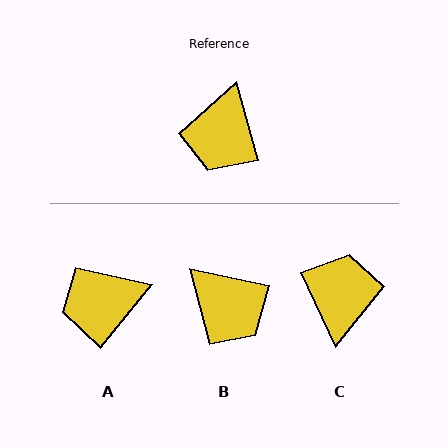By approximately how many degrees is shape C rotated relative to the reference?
Approximately 171 degrees clockwise.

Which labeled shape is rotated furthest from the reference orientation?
C, about 171 degrees away.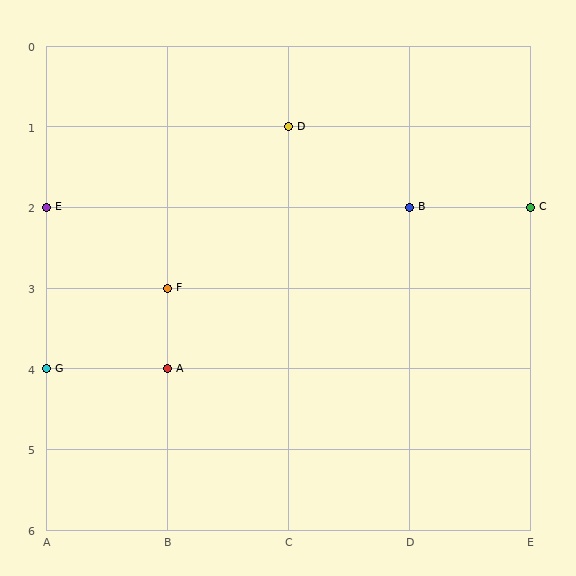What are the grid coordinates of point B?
Point B is at grid coordinates (D, 2).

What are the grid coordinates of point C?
Point C is at grid coordinates (E, 2).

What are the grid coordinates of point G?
Point G is at grid coordinates (A, 4).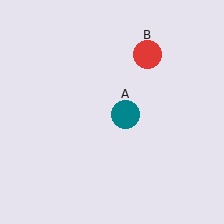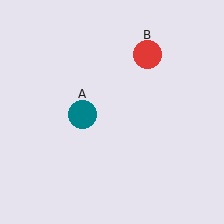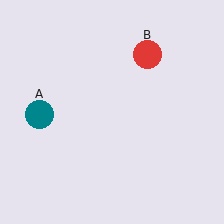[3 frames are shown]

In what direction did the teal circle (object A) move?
The teal circle (object A) moved left.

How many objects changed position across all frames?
1 object changed position: teal circle (object A).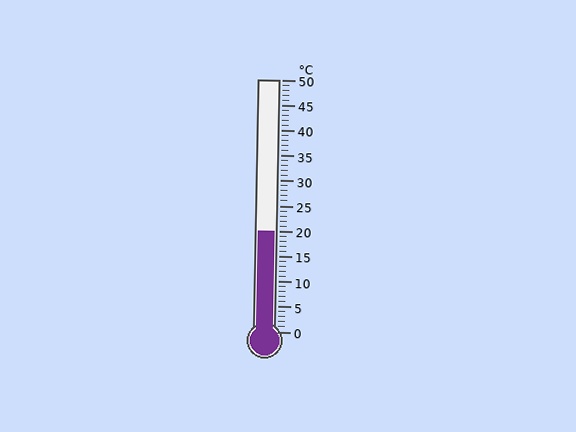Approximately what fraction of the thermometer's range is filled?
The thermometer is filled to approximately 40% of its range.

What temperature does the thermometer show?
The thermometer shows approximately 20°C.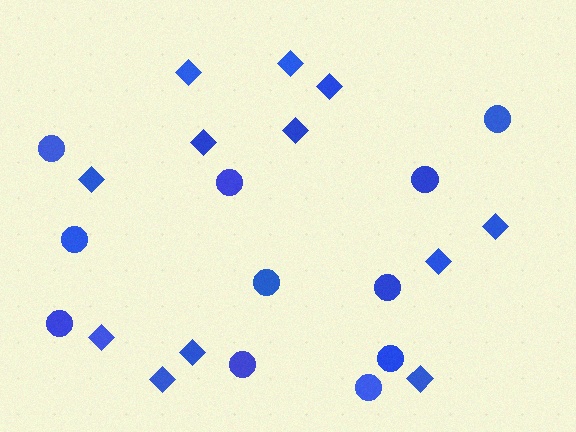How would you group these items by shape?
There are 2 groups: one group of diamonds (12) and one group of circles (11).